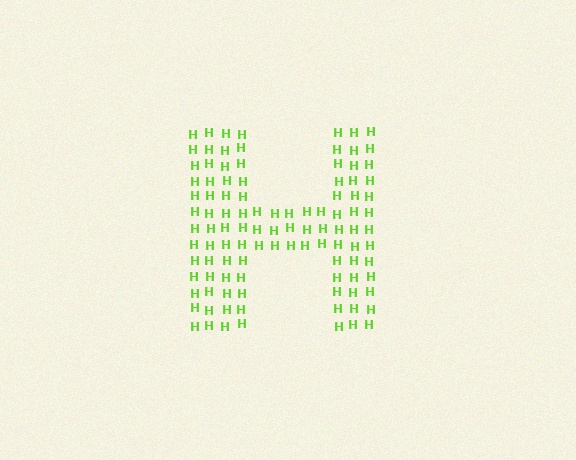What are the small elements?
The small elements are letter H's.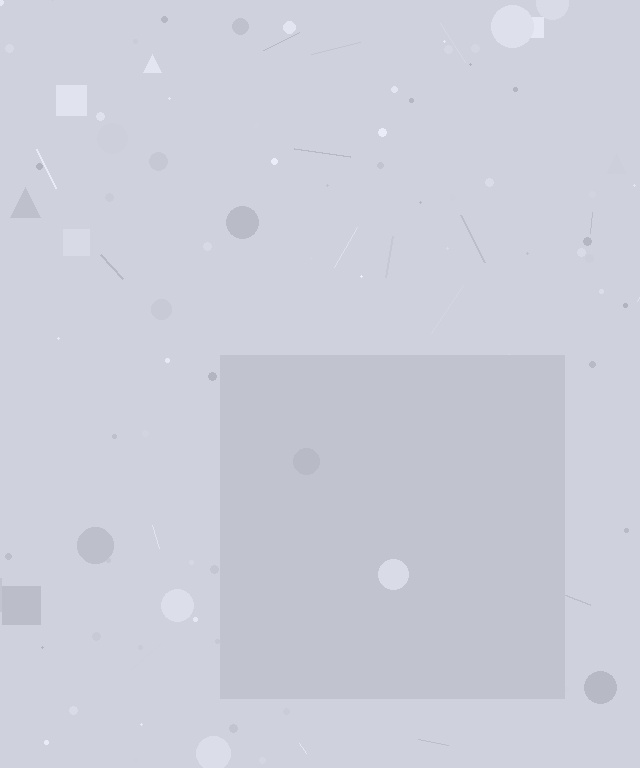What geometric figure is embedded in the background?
A square is embedded in the background.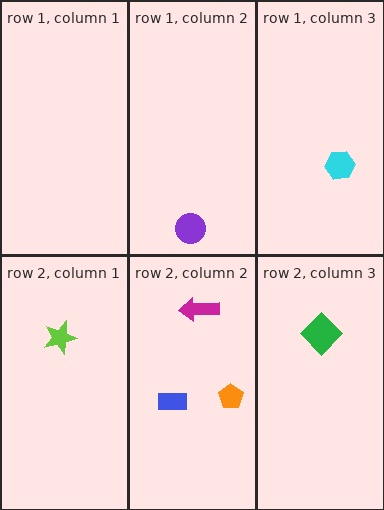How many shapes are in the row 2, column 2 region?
3.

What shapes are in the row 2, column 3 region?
The green diamond.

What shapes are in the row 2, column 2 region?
The blue rectangle, the orange pentagon, the magenta arrow.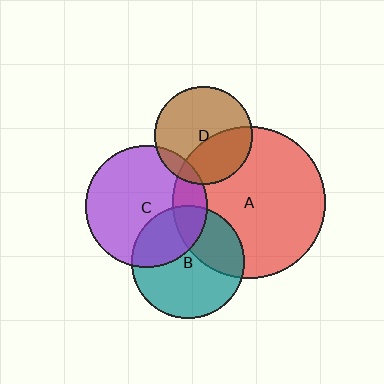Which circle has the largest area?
Circle A (red).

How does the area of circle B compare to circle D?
Approximately 1.3 times.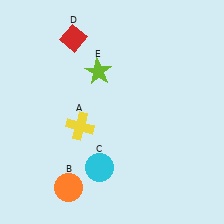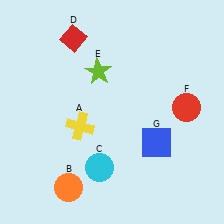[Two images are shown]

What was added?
A red circle (F), a blue square (G) were added in Image 2.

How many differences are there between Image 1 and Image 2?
There are 2 differences between the two images.